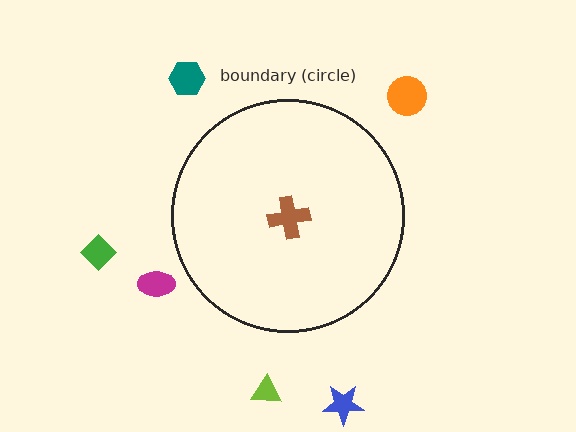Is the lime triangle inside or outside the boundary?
Outside.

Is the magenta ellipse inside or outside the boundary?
Outside.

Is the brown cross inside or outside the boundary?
Inside.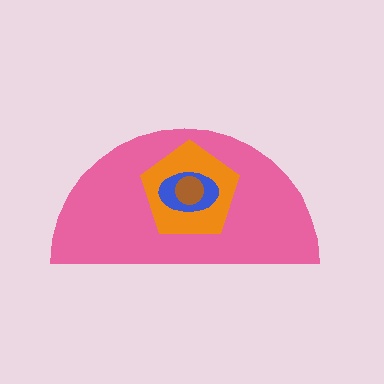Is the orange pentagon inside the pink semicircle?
Yes.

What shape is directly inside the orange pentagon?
The blue ellipse.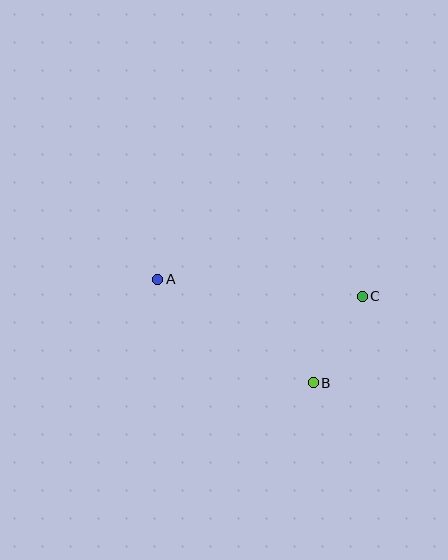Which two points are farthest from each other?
Points A and C are farthest from each other.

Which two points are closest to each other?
Points B and C are closest to each other.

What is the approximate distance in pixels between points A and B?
The distance between A and B is approximately 187 pixels.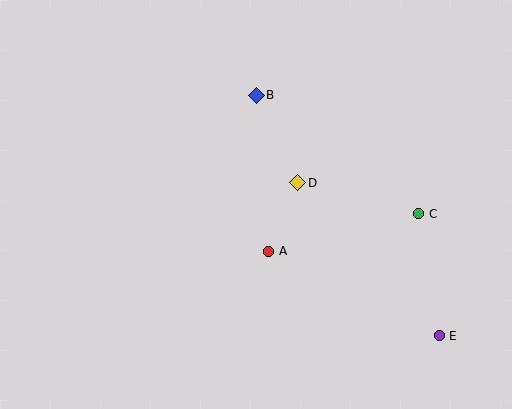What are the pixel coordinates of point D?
Point D is at (298, 183).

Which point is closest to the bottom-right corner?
Point E is closest to the bottom-right corner.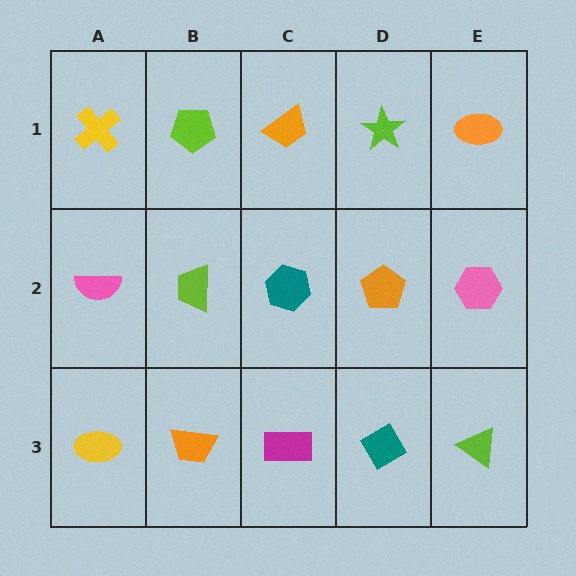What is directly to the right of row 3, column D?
A lime triangle.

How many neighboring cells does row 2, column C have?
4.